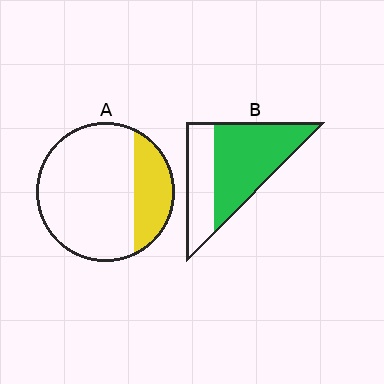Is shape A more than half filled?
No.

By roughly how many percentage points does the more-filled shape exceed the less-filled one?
By roughly 40 percentage points (B over A).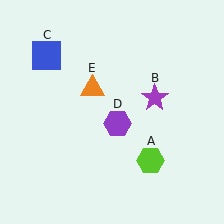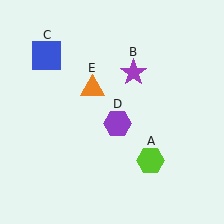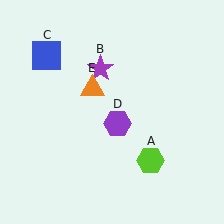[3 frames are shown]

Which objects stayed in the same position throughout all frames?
Lime hexagon (object A) and blue square (object C) and purple hexagon (object D) and orange triangle (object E) remained stationary.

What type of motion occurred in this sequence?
The purple star (object B) rotated counterclockwise around the center of the scene.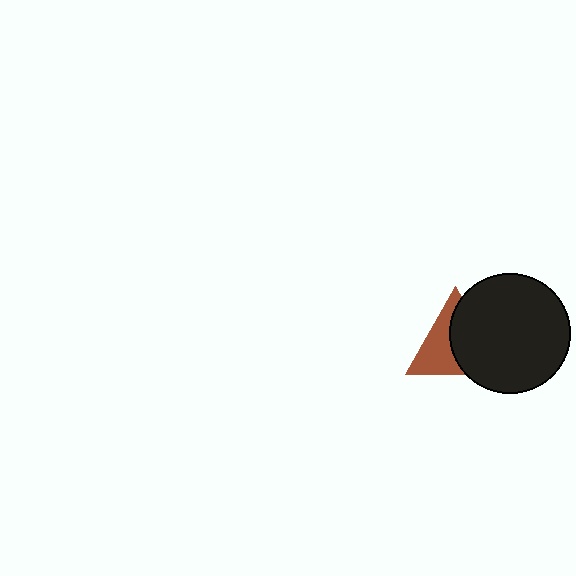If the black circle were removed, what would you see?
You would see the complete brown triangle.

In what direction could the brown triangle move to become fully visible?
The brown triangle could move left. That would shift it out from behind the black circle entirely.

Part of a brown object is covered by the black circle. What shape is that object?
It is a triangle.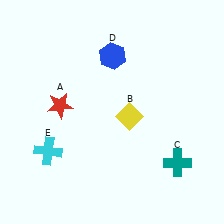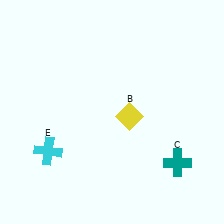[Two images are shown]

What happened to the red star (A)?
The red star (A) was removed in Image 2. It was in the top-left area of Image 1.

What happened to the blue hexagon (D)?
The blue hexagon (D) was removed in Image 2. It was in the top-right area of Image 1.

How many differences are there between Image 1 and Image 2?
There are 2 differences between the two images.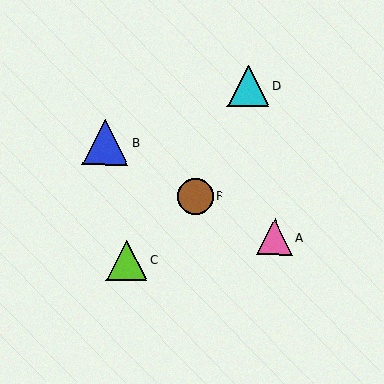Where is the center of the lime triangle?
The center of the lime triangle is at (127, 260).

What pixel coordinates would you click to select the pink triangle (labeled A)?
Click at (275, 237) to select the pink triangle A.